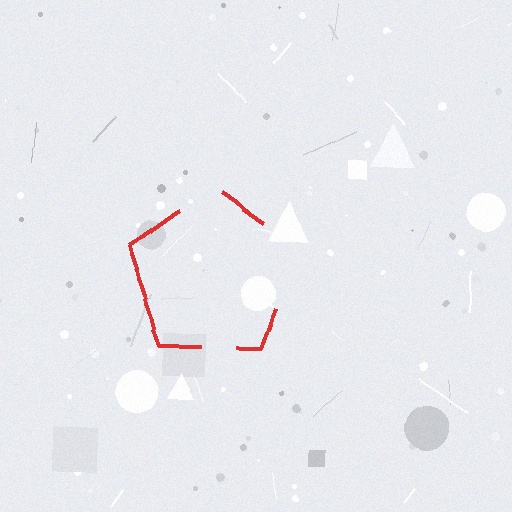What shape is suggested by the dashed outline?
The dashed outline suggests a pentagon.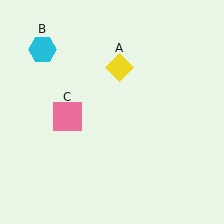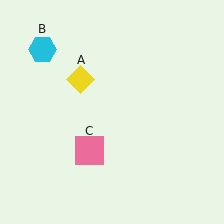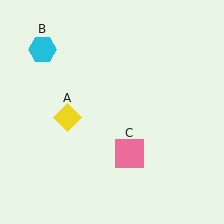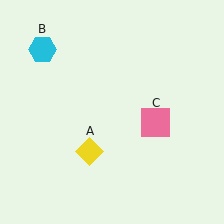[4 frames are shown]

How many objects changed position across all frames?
2 objects changed position: yellow diamond (object A), pink square (object C).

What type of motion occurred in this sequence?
The yellow diamond (object A), pink square (object C) rotated counterclockwise around the center of the scene.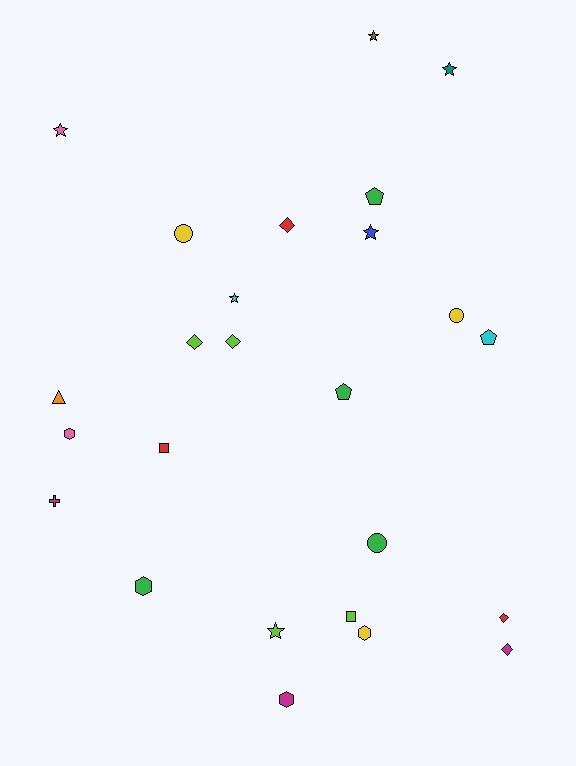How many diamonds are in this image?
There are 5 diamonds.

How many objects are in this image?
There are 25 objects.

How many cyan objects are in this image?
There are 2 cyan objects.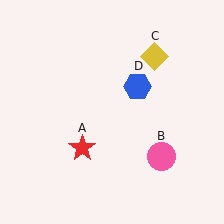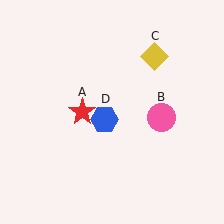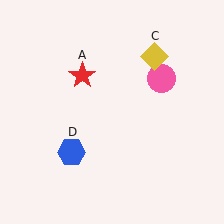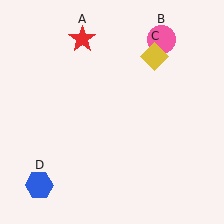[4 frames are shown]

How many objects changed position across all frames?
3 objects changed position: red star (object A), pink circle (object B), blue hexagon (object D).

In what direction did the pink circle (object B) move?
The pink circle (object B) moved up.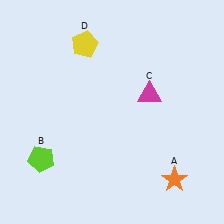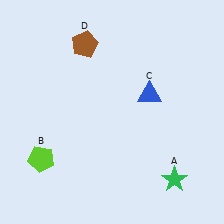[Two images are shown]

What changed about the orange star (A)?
In Image 1, A is orange. In Image 2, it changed to green.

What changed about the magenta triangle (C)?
In Image 1, C is magenta. In Image 2, it changed to blue.